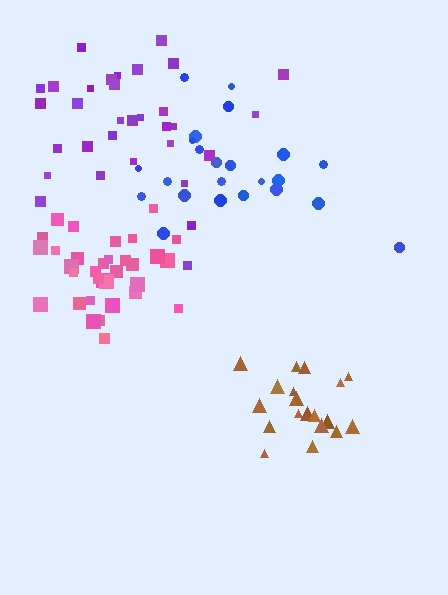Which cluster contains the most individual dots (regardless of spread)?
Pink (33).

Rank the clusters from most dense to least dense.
brown, pink, blue, purple.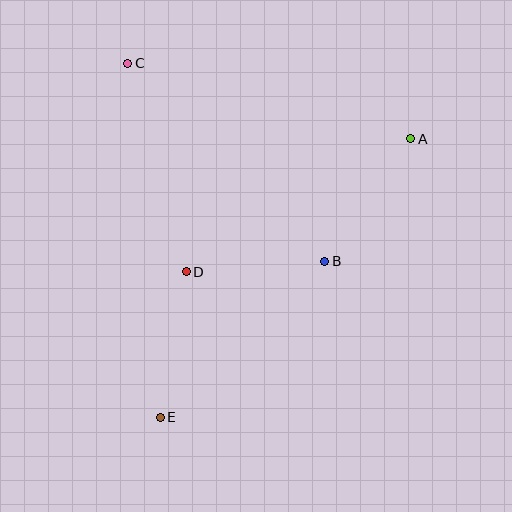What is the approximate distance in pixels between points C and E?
The distance between C and E is approximately 356 pixels.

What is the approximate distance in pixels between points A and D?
The distance between A and D is approximately 261 pixels.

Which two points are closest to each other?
Points B and D are closest to each other.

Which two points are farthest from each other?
Points A and E are farthest from each other.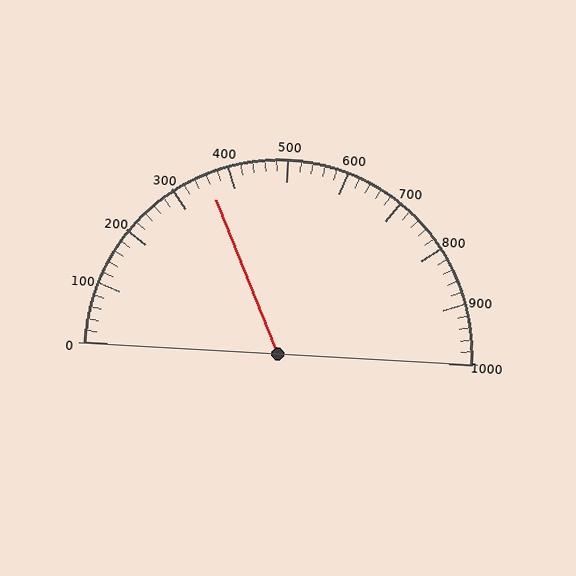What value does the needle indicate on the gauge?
The needle indicates approximately 360.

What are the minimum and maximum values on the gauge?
The gauge ranges from 0 to 1000.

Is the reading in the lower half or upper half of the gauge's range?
The reading is in the lower half of the range (0 to 1000).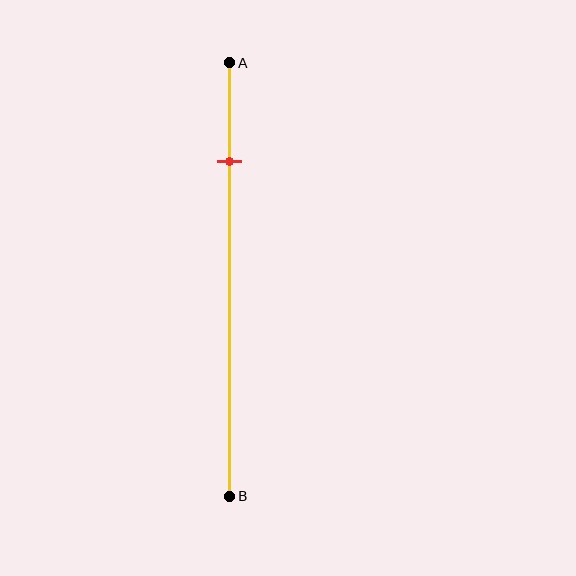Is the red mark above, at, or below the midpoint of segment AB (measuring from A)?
The red mark is above the midpoint of segment AB.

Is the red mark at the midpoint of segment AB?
No, the mark is at about 25% from A, not at the 50% midpoint.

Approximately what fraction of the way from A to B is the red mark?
The red mark is approximately 25% of the way from A to B.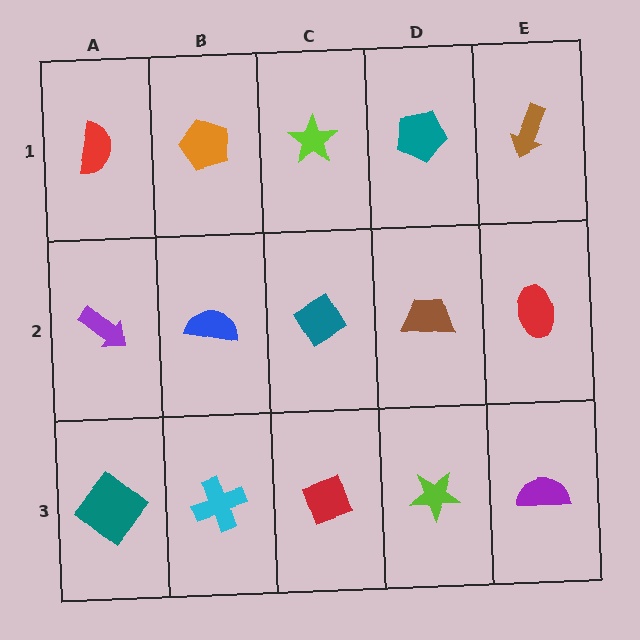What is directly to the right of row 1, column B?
A lime star.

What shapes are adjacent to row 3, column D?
A brown trapezoid (row 2, column D), a red diamond (row 3, column C), a purple semicircle (row 3, column E).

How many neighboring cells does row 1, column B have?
3.